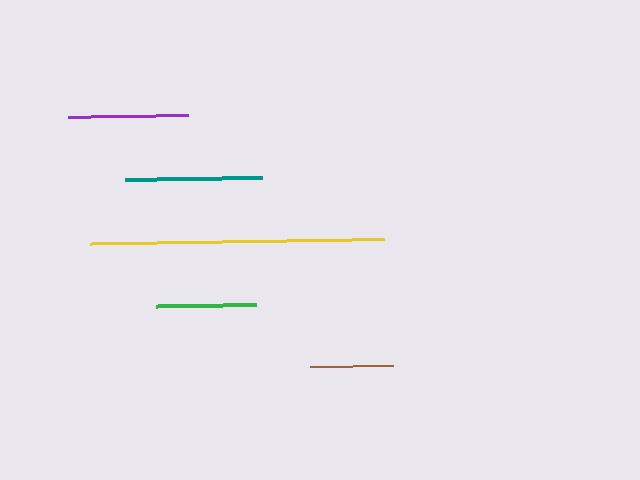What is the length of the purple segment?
The purple segment is approximately 120 pixels long.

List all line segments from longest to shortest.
From longest to shortest: yellow, teal, purple, green, brown.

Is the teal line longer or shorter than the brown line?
The teal line is longer than the brown line.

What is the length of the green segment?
The green segment is approximately 100 pixels long.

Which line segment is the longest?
The yellow line is the longest at approximately 294 pixels.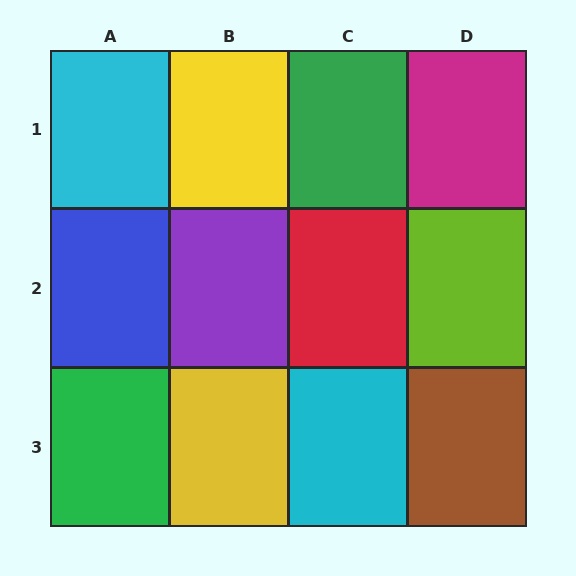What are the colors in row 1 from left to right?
Cyan, yellow, green, magenta.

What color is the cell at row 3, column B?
Yellow.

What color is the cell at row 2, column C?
Red.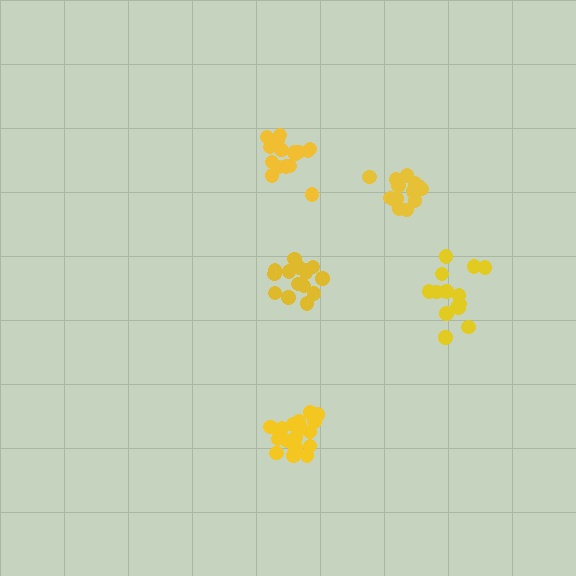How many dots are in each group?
Group 1: 16 dots, Group 2: 20 dots, Group 3: 14 dots, Group 4: 15 dots, Group 5: 14 dots (79 total).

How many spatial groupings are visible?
There are 5 spatial groupings.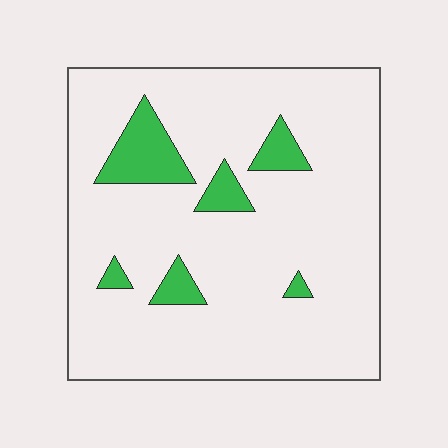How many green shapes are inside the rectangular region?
6.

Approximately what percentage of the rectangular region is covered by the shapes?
Approximately 10%.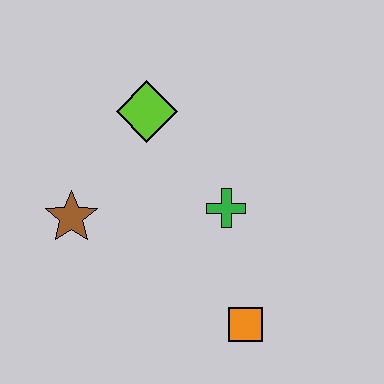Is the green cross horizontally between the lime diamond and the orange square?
Yes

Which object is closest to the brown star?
The lime diamond is closest to the brown star.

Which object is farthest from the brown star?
The orange square is farthest from the brown star.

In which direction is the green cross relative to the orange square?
The green cross is above the orange square.